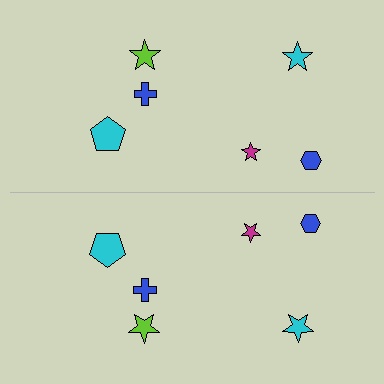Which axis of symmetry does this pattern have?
The pattern has a horizontal axis of symmetry running through the center of the image.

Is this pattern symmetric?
Yes, this pattern has bilateral (reflection) symmetry.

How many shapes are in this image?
There are 12 shapes in this image.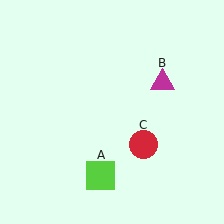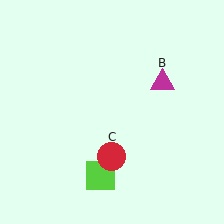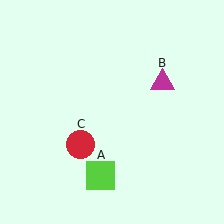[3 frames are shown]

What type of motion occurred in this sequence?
The red circle (object C) rotated clockwise around the center of the scene.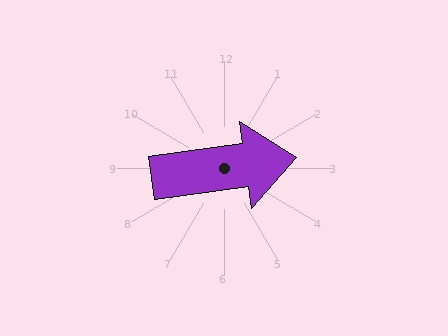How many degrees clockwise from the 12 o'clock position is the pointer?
Approximately 82 degrees.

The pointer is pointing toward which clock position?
Roughly 3 o'clock.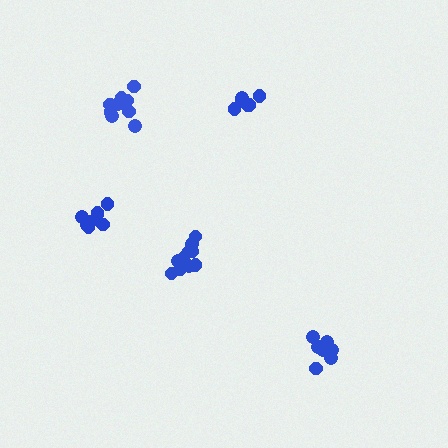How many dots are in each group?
Group 1: 8 dots, Group 2: 8 dots, Group 3: 11 dots, Group 4: 11 dots, Group 5: 6 dots (44 total).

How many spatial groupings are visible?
There are 5 spatial groupings.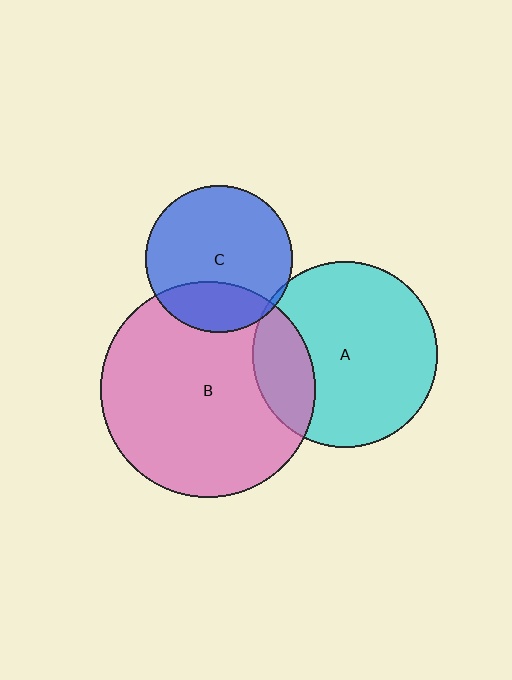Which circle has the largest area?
Circle B (pink).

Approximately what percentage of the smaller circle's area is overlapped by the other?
Approximately 5%.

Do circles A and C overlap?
Yes.